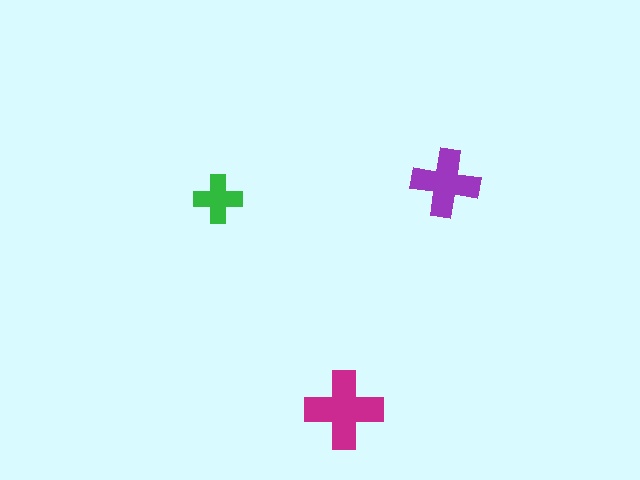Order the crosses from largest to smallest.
the magenta one, the purple one, the green one.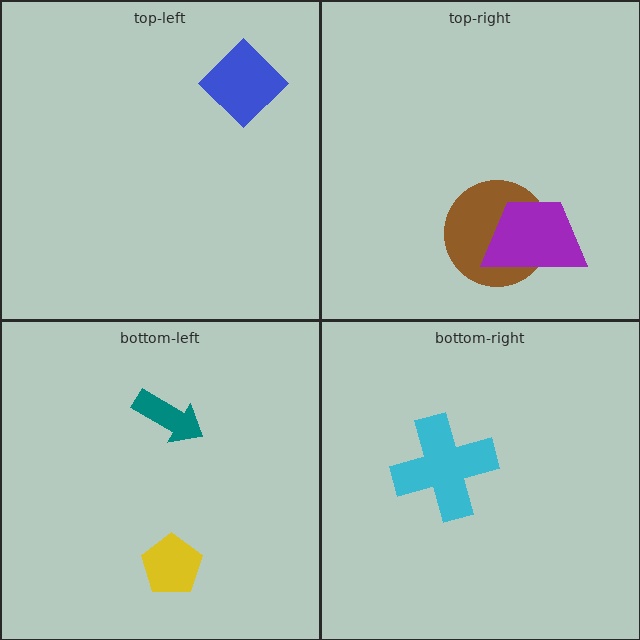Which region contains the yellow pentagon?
The bottom-left region.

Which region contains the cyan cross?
The bottom-right region.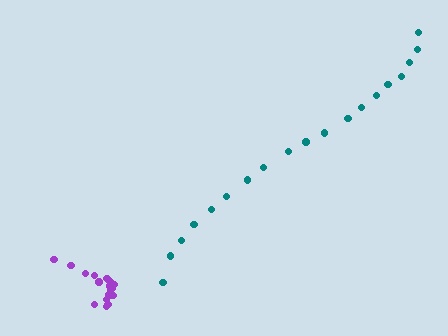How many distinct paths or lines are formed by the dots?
There are 2 distinct paths.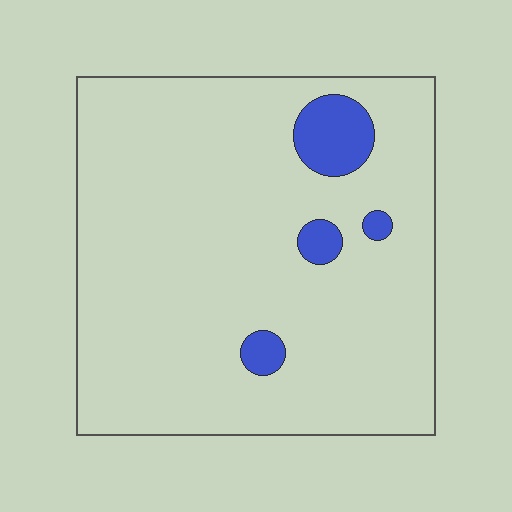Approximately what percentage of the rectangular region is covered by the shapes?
Approximately 5%.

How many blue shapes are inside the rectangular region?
4.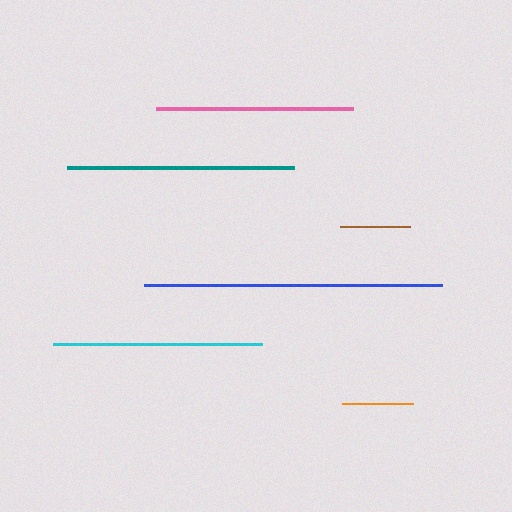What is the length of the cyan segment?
The cyan segment is approximately 209 pixels long.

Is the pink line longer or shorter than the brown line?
The pink line is longer than the brown line.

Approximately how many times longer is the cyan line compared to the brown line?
The cyan line is approximately 3.0 times the length of the brown line.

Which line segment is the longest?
The blue line is the longest at approximately 298 pixels.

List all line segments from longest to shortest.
From longest to shortest: blue, teal, cyan, pink, brown, orange.